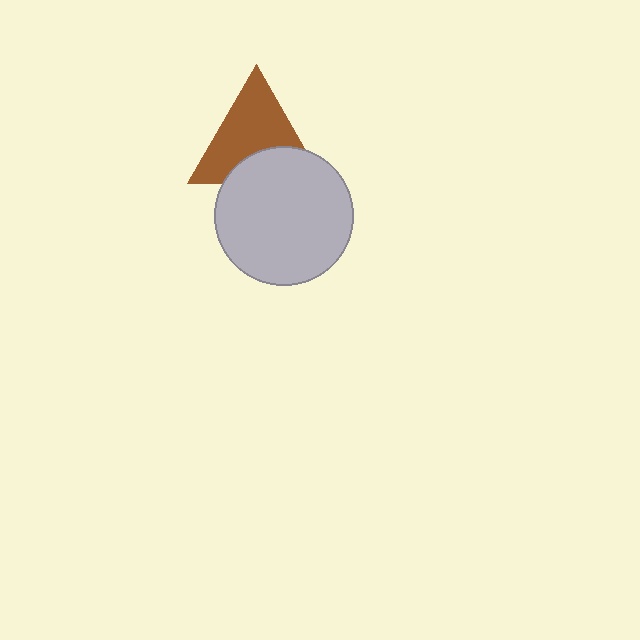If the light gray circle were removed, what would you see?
You would see the complete brown triangle.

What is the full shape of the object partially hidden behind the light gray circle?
The partially hidden object is a brown triangle.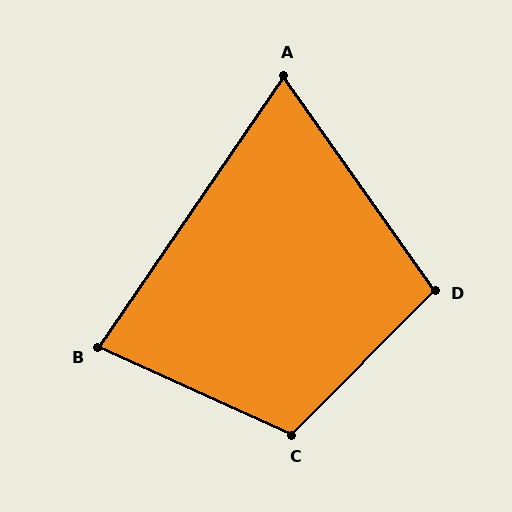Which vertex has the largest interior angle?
C, at approximately 110 degrees.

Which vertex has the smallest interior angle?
A, at approximately 70 degrees.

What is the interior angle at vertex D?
Approximately 100 degrees (obtuse).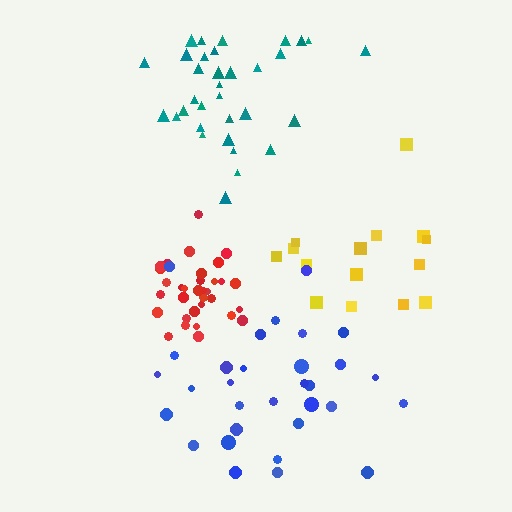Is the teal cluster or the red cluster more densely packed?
Red.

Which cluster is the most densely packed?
Red.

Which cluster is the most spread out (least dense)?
Yellow.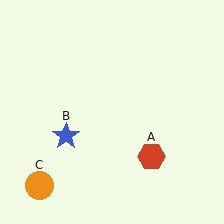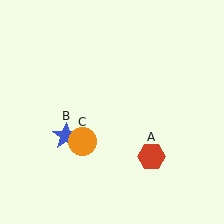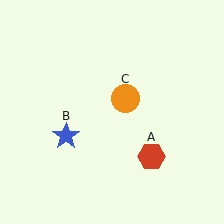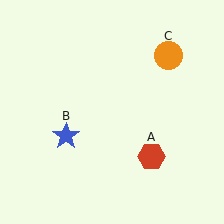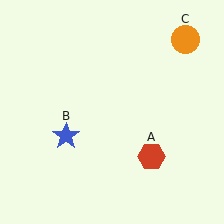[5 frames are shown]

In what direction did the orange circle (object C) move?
The orange circle (object C) moved up and to the right.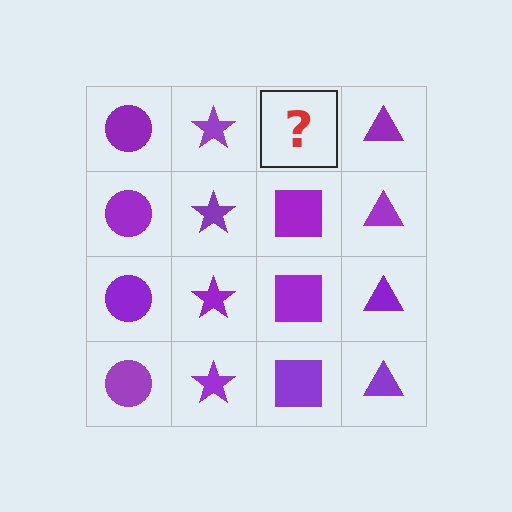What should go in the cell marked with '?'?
The missing cell should contain a purple square.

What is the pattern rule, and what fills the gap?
The rule is that each column has a consistent shape. The gap should be filled with a purple square.